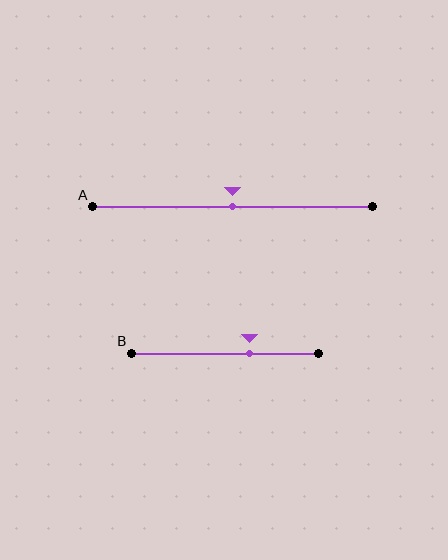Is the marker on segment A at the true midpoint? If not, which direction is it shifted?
Yes, the marker on segment A is at the true midpoint.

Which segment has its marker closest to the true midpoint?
Segment A has its marker closest to the true midpoint.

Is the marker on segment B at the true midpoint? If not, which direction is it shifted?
No, the marker on segment B is shifted to the right by about 13% of the segment length.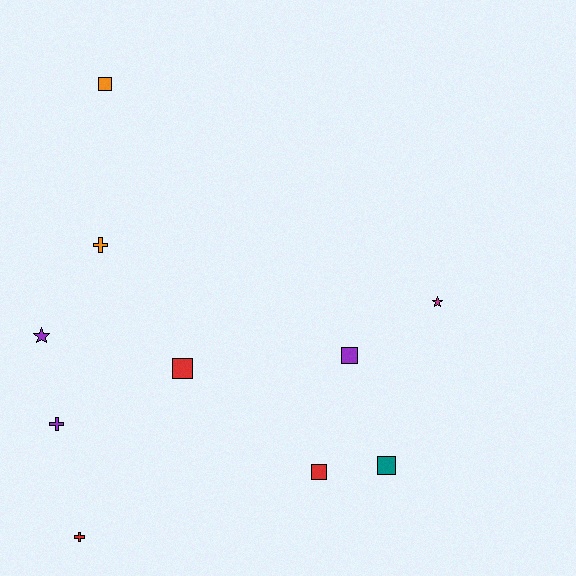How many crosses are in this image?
There are 3 crosses.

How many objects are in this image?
There are 10 objects.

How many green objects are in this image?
There are no green objects.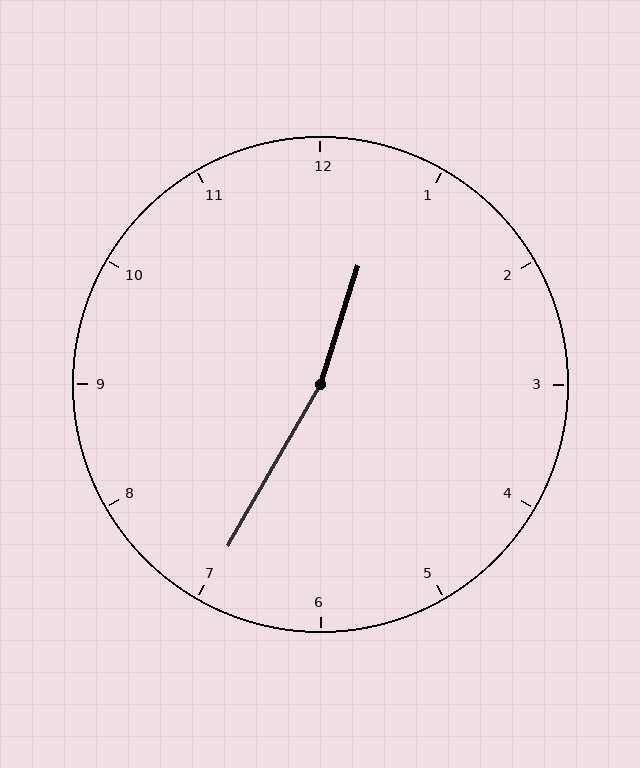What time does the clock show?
12:35.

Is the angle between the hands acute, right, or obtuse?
It is obtuse.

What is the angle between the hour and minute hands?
Approximately 168 degrees.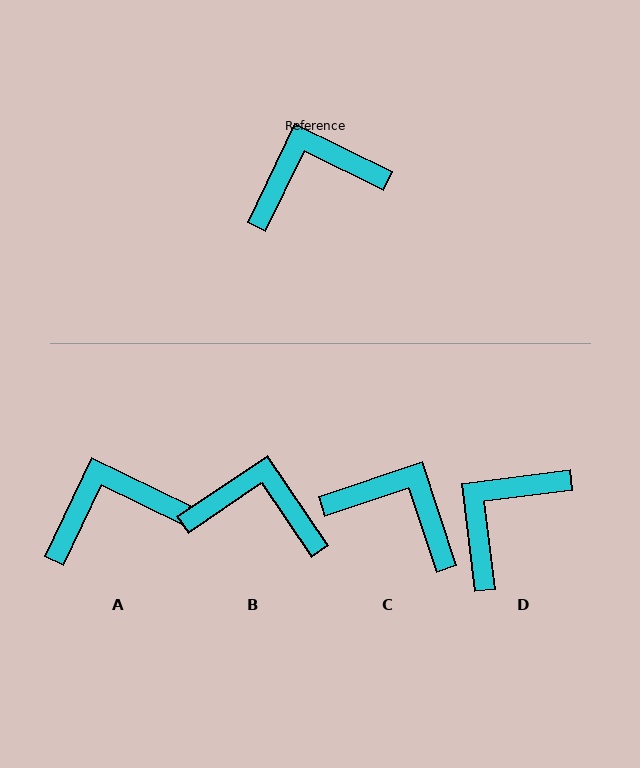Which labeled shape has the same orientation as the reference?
A.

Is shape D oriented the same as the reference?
No, it is off by about 33 degrees.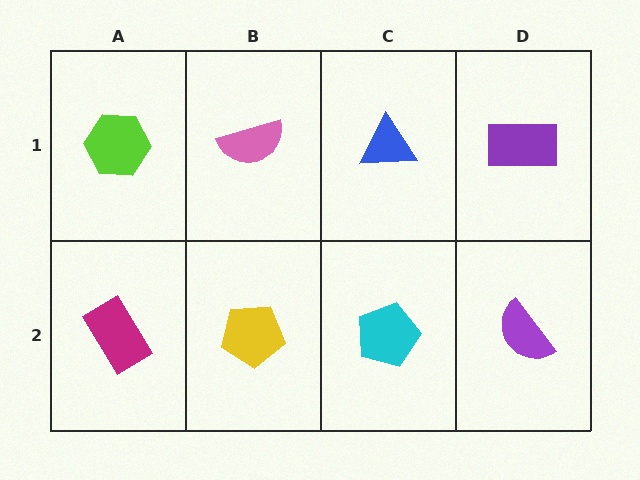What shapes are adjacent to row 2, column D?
A purple rectangle (row 1, column D), a cyan pentagon (row 2, column C).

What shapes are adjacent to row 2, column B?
A pink semicircle (row 1, column B), a magenta rectangle (row 2, column A), a cyan pentagon (row 2, column C).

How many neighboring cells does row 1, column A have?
2.